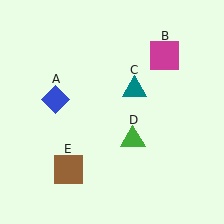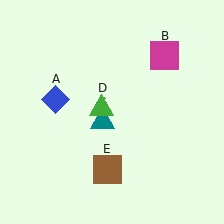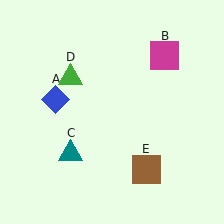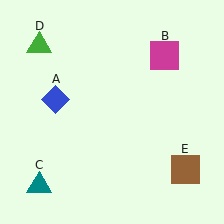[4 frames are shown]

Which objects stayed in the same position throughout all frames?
Blue diamond (object A) and magenta square (object B) remained stationary.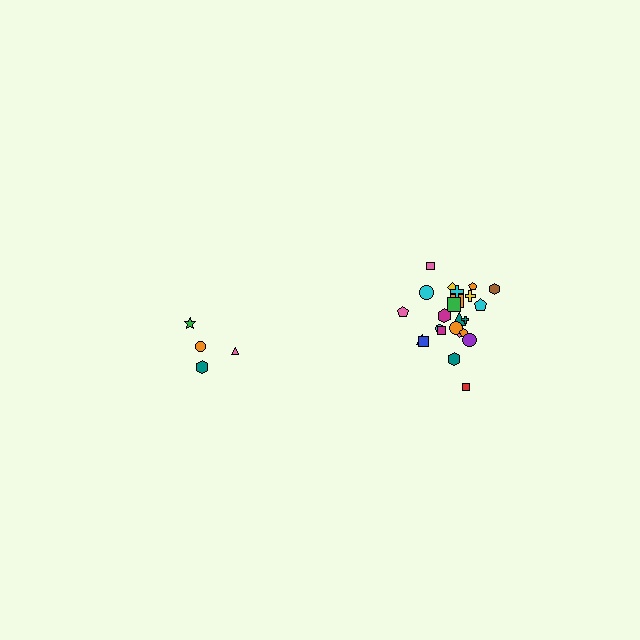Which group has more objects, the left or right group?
The right group.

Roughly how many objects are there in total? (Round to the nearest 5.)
Roughly 30 objects in total.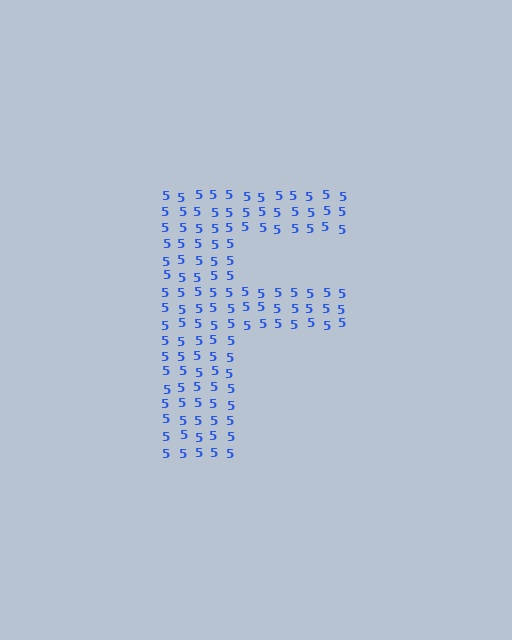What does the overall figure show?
The overall figure shows the letter F.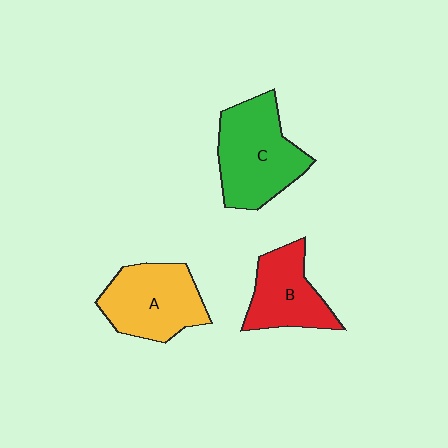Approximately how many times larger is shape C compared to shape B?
Approximately 1.4 times.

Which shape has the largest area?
Shape C (green).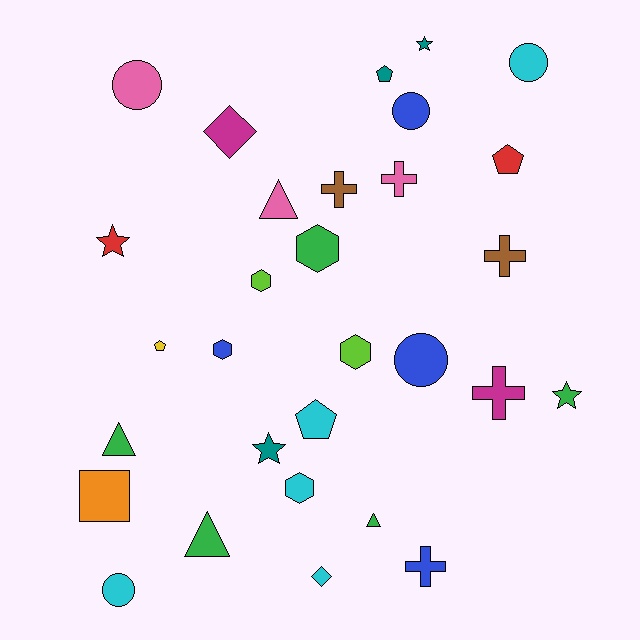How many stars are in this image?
There are 4 stars.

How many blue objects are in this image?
There are 4 blue objects.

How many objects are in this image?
There are 30 objects.